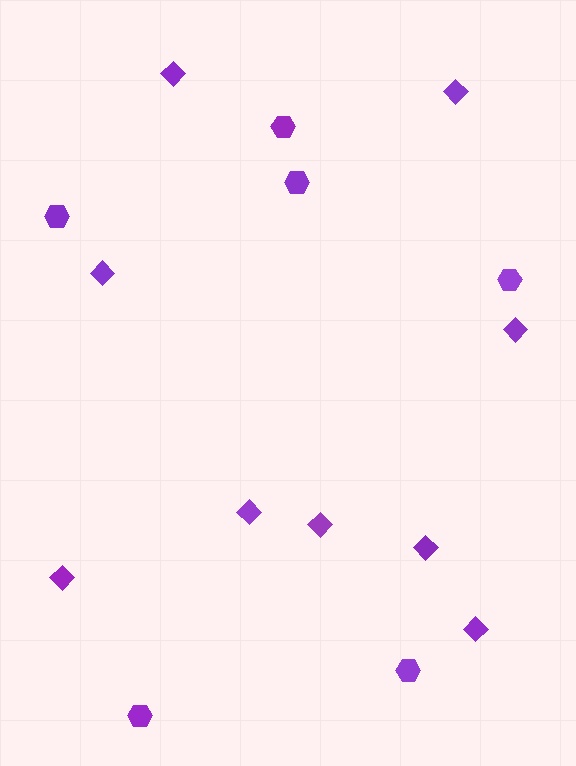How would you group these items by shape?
There are 2 groups: one group of diamonds (9) and one group of hexagons (6).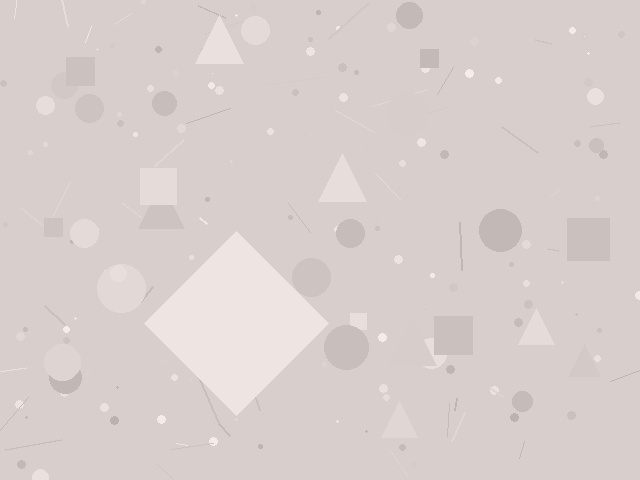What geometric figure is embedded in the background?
A diamond is embedded in the background.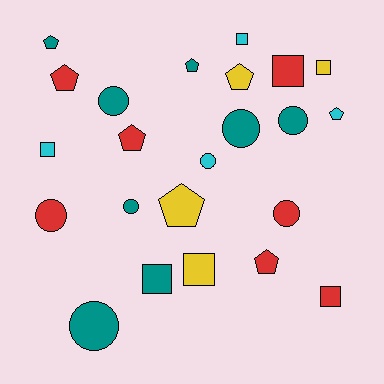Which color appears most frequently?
Teal, with 8 objects.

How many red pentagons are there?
There are 3 red pentagons.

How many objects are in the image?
There are 23 objects.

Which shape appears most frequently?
Circle, with 8 objects.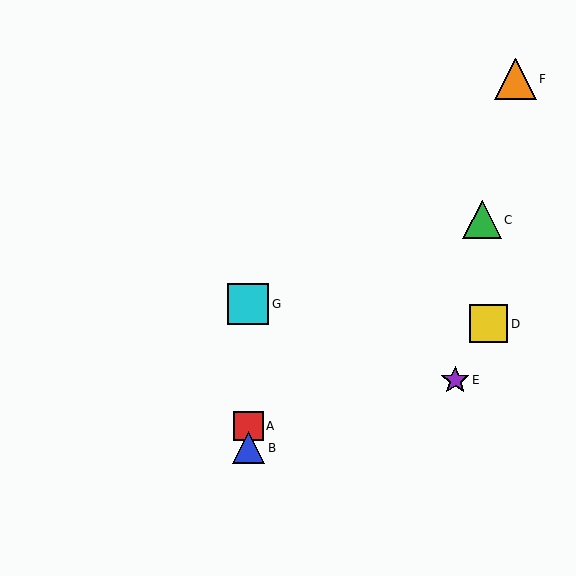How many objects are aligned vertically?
3 objects (A, B, G) are aligned vertically.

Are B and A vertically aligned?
Yes, both are at x≈248.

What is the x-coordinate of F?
Object F is at x≈516.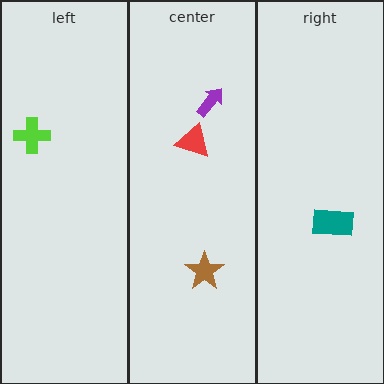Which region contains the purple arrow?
The center region.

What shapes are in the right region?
The teal rectangle.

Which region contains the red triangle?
The center region.